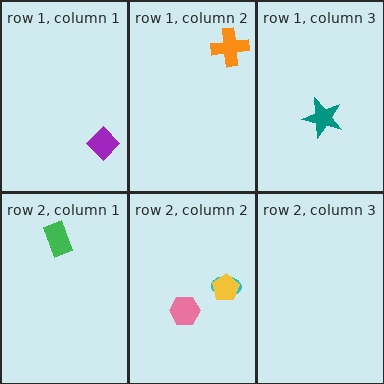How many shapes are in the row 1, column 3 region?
1.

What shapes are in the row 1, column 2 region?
The orange cross.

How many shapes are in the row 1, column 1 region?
1.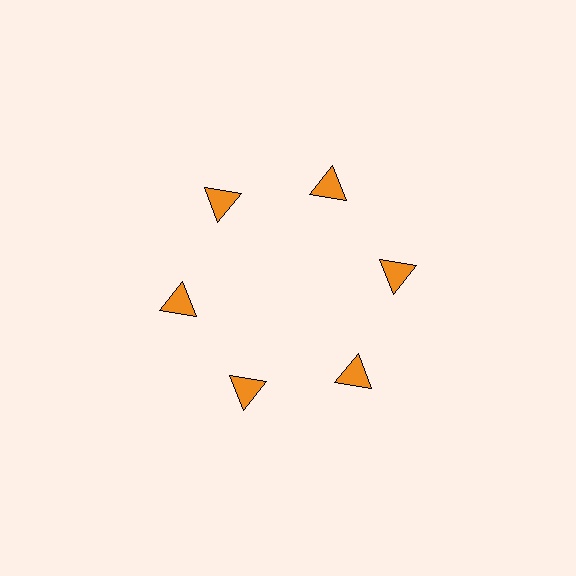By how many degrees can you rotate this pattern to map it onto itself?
The pattern maps onto itself every 60 degrees of rotation.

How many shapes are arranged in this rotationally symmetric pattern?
There are 6 shapes, arranged in 6 groups of 1.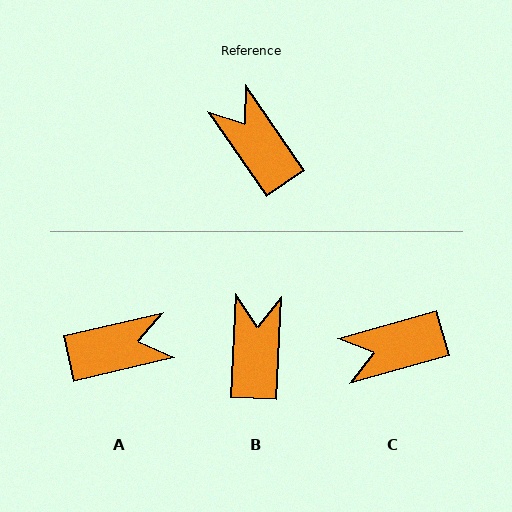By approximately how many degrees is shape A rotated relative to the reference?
Approximately 111 degrees clockwise.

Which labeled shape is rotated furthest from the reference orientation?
A, about 111 degrees away.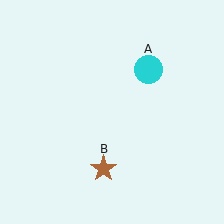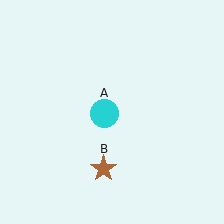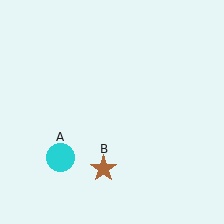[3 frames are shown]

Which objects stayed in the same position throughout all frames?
Brown star (object B) remained stationary.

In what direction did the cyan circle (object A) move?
The cyan circle (object A) moved down and to the left.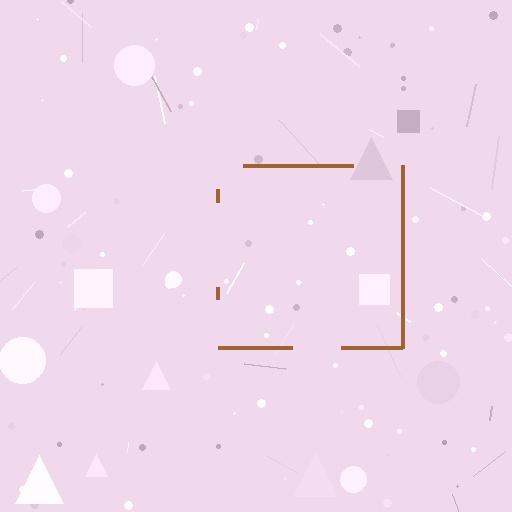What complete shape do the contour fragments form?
The contour fragments form a square.